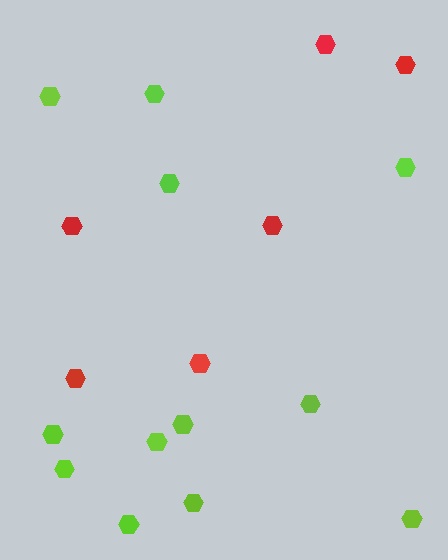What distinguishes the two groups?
There are 2 groups: one group of lime hexagons (12) and one group of red hexagons (6).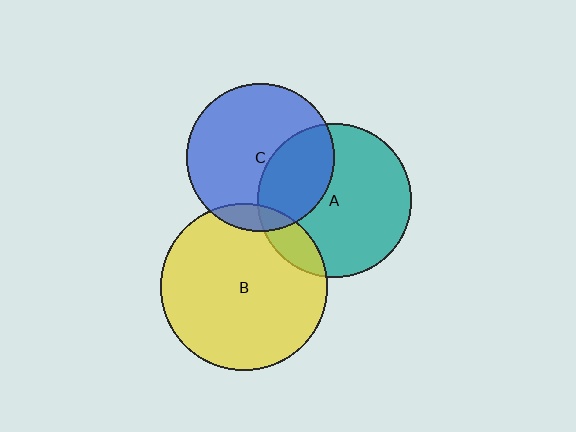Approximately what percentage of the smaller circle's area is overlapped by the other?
Approximately 10%.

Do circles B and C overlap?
Yes.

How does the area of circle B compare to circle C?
Approximately 1.3 times.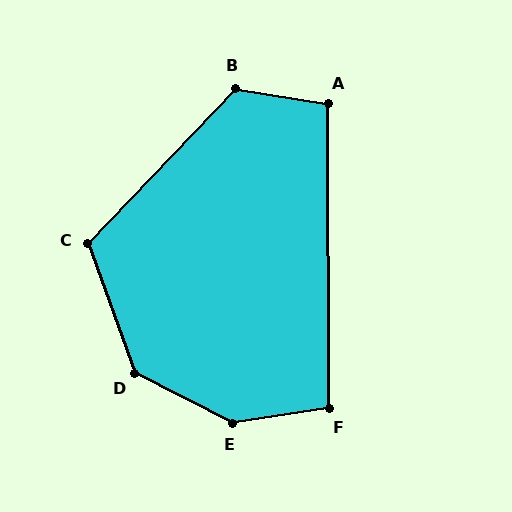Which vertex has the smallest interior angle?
F, at approximately 99 degrees.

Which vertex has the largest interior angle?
E, at approximately 144 degrees.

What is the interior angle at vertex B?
Approximately 124 degrees (obtuse).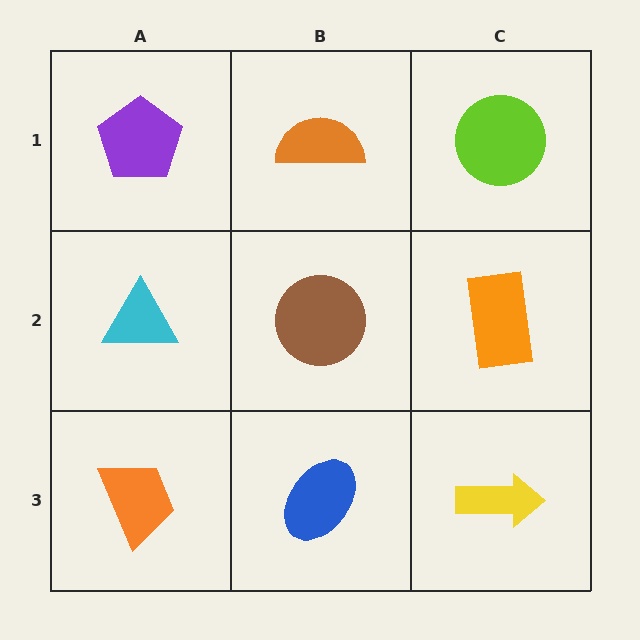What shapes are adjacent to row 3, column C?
An orange rectangle (row 2, column C), a blue ellipse (row 3, column B).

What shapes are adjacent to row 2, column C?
A lime circle (row 1, column C), a yellow arrow (row 3, column C), a brown circle (row 2, column B).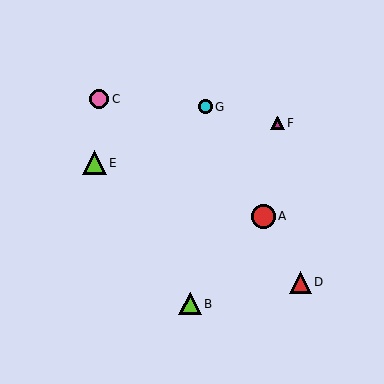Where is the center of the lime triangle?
The center of the lime triangle is at (95, 163).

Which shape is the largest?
The red circle (labeled A) is the largest.